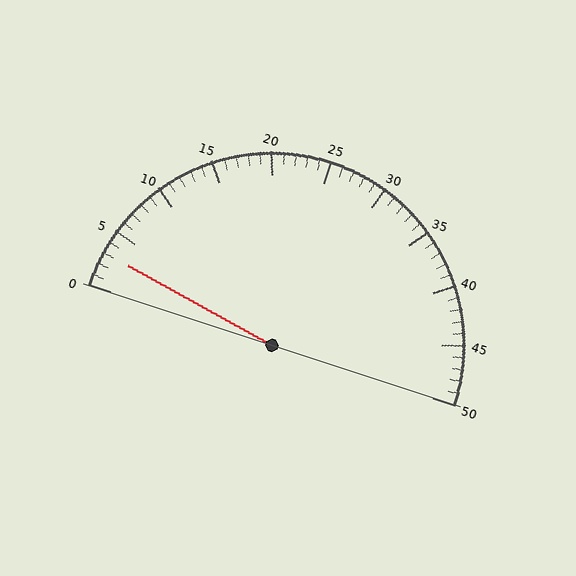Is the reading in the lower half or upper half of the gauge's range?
The reading is in the lower half of the range (0 to 50).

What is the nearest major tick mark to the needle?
The nearest major tick mark is 5.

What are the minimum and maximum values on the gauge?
The gauge ranges from 0 to 50.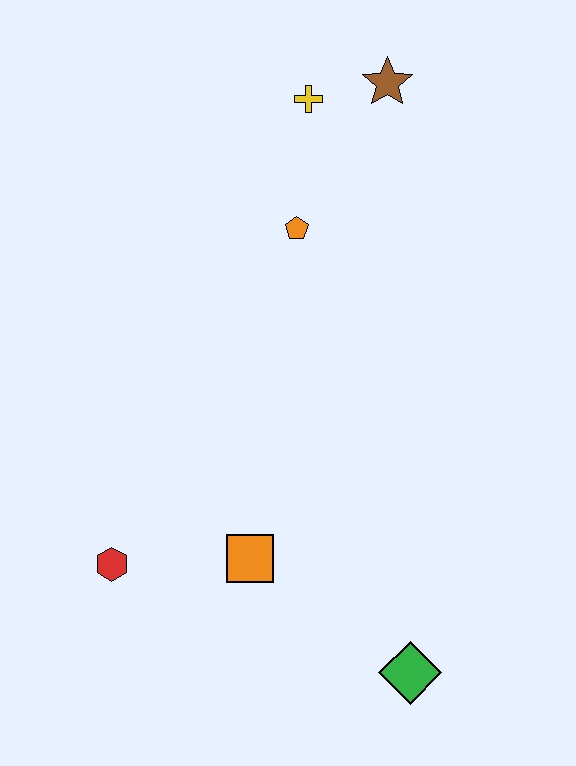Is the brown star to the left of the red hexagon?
No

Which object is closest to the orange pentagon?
The yellow cross is closest to the orange pentagon.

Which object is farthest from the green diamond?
The brown star is farthest from the green diamond.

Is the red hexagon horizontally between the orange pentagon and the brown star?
No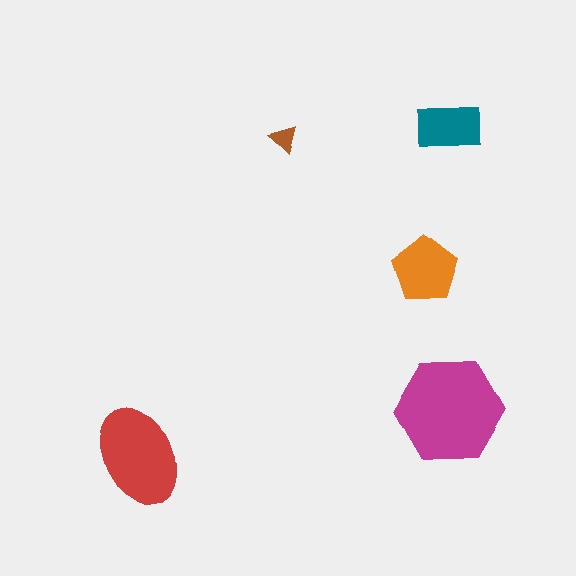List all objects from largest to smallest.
The magenta hexagon, the red ellipse, the orange pentagon, the teal rectangle, the brown triangle.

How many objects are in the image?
There are 5 objects in the image.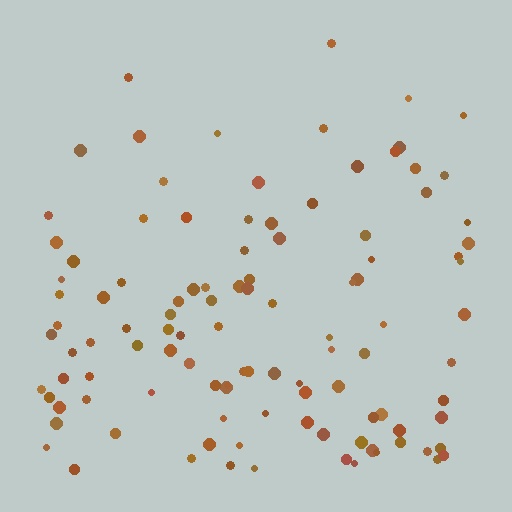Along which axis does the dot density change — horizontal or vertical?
Vertical.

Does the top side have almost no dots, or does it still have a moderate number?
Still a moderate number, just noticeably fewer than the bottom.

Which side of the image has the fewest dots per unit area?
The top.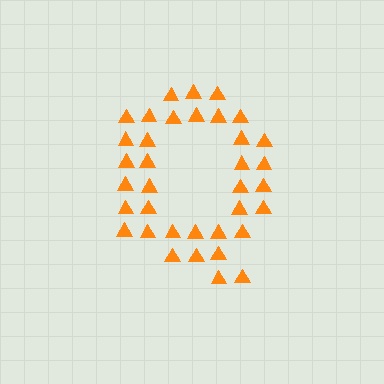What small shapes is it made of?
It is made of small triangles.